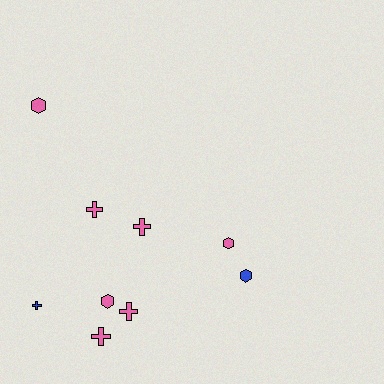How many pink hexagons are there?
There are 3 pink hexagons.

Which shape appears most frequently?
Cross, with 5 objects.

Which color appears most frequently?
Pink, with 7 objects.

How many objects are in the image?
There are 9 objects.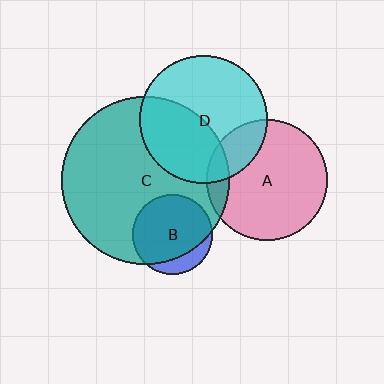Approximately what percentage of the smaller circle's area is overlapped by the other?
Approximately 10%.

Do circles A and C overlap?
Yes.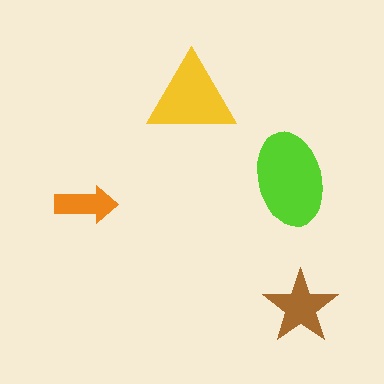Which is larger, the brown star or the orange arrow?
The brown star.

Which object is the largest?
The lime ellipse.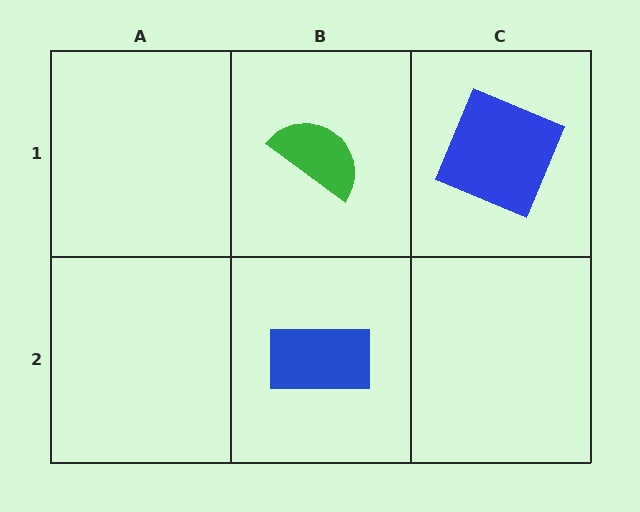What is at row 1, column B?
A green semicircle.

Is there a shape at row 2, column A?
No, that cell is empty.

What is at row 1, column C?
A blue square.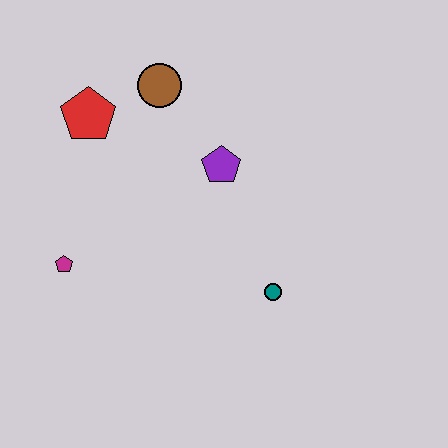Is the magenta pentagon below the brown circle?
Yes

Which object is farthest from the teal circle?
The red pentagon is farthest from the teal circle.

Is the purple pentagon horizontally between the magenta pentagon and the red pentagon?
No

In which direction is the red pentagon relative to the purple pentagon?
The red pentagon is to the left of the purple pentagon.